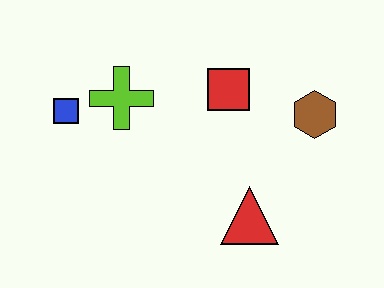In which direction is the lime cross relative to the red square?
The lime cross is to the left of the red square.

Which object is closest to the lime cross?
The blue square is closest to the lime cross.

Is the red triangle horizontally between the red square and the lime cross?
No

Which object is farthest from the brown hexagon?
The blue square is farthest from the brown hexagon.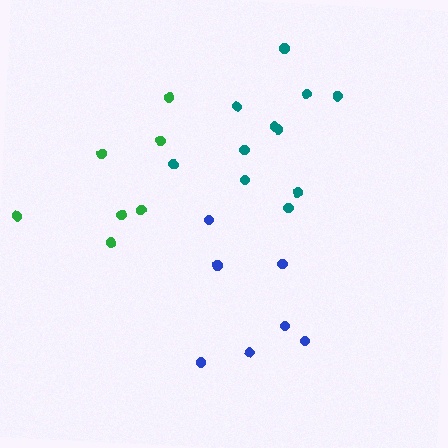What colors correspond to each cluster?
The clusters are colored: teal, blue, green.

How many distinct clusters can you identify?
There are 3 distinct clusters.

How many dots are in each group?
Group 1: 11 dots, Group 2: 7 dots, Group 3: 7 dots (25 total).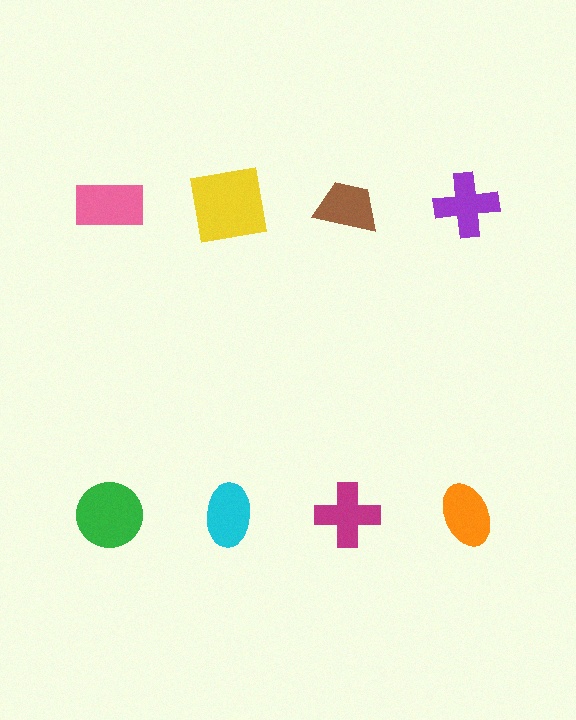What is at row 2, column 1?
A green circle.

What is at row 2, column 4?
An orange ellipse.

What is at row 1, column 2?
A yellow square.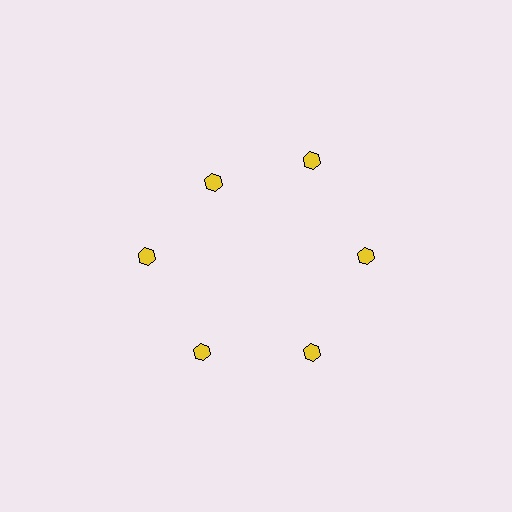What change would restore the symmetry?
The symmetry would be restored by moving it outward, back onto the ring so that all 6 hexagons sit at equal angles and equal distance from the center.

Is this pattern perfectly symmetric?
No. The 6 yellow hexagons are arranged in a ring, but one element near the 11 o'clock position is pulled inward toward the center, breaking the 6-fold rotational symmetry.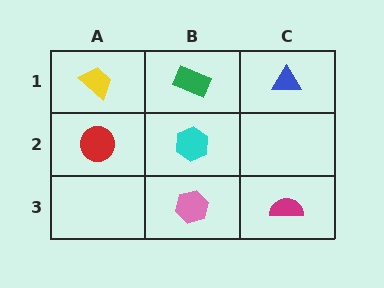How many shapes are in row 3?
2 shapes.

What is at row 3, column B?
A pink hexagon.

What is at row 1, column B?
A green rectangle.